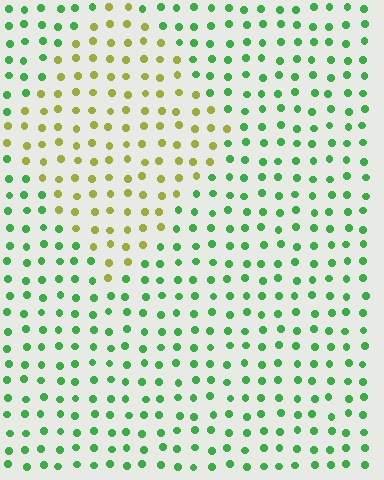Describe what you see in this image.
The image is filled with small green elements in a uniform arrangement. A diamond-shaped region is visible where the elements are tinted to a slightly different hue, forming a subtle color boundary.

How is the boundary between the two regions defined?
The boundary is defined purely by a slight shift in hue (about 57 degrees). Spacing, size, and orientation are identical on both sides.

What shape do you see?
I see a diamond.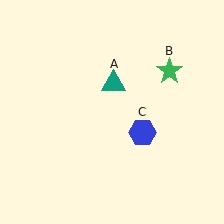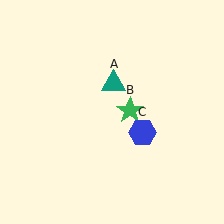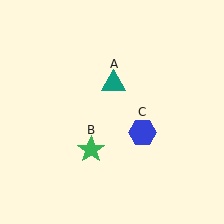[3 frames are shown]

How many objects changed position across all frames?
1 object changed position: green star (object B).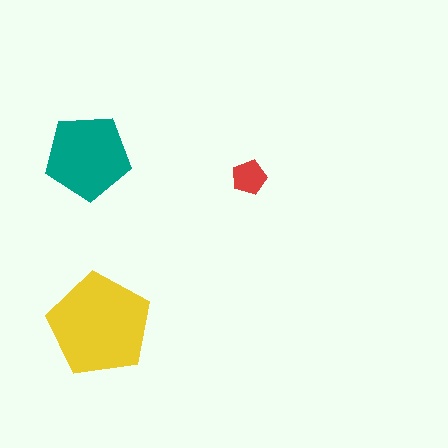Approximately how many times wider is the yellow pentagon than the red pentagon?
About 3 times wider.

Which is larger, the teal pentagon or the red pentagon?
The teal one.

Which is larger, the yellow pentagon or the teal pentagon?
The yellow one.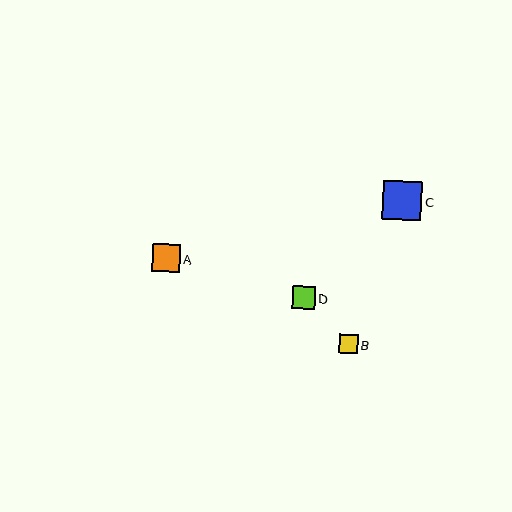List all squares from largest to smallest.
From largest to smallest: C, A, D, B.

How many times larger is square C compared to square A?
Square C is approximately 1.4 times the size of square A.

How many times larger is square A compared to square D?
Square A is approximately 1.2 times the size of square D.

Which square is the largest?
Square C is the largest with a size of approximately 40 pixels.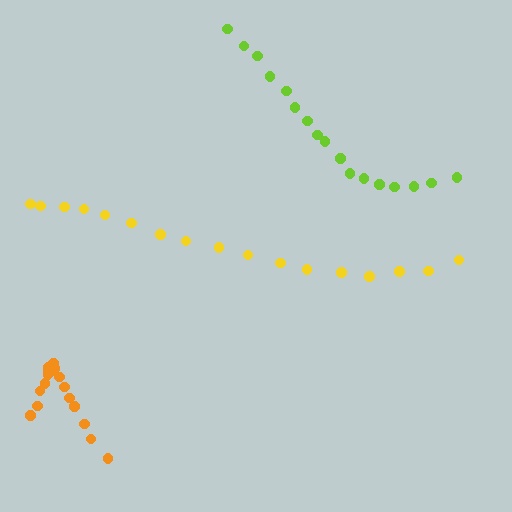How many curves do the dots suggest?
There are 3 distinct paths.